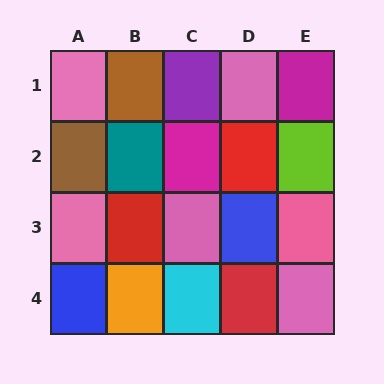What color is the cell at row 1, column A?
Pink.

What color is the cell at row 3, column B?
Red.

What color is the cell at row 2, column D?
Red.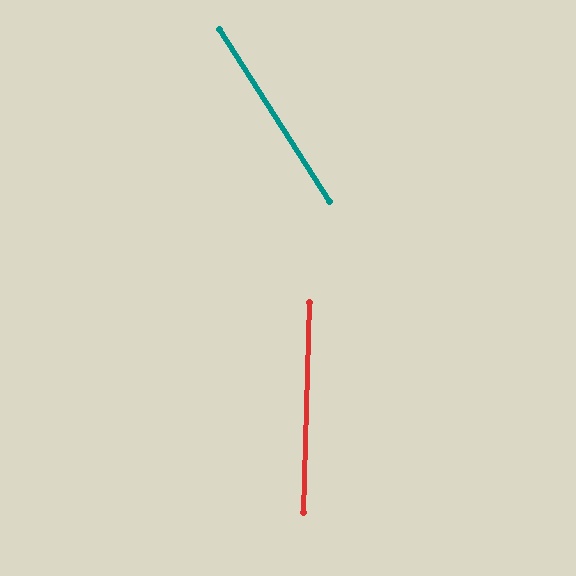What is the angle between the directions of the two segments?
Approximately 34 degrees.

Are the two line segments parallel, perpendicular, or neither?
Neither parallel nor perpendicular — they differ by about 34°.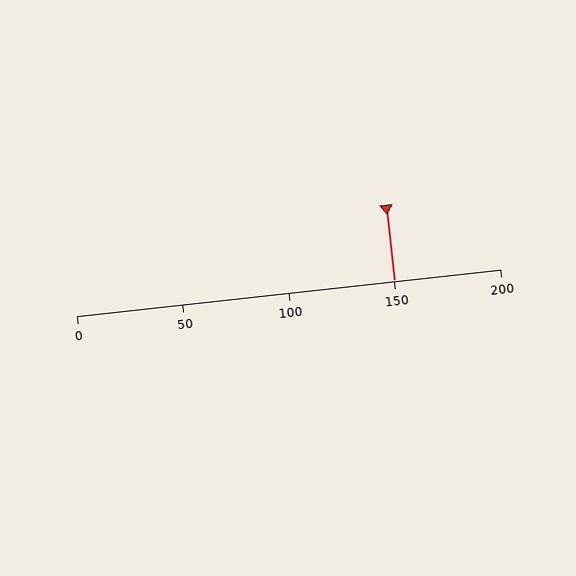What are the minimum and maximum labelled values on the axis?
The axis runs from 0 to 200.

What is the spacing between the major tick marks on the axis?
The major ticks are spaced 50 apart.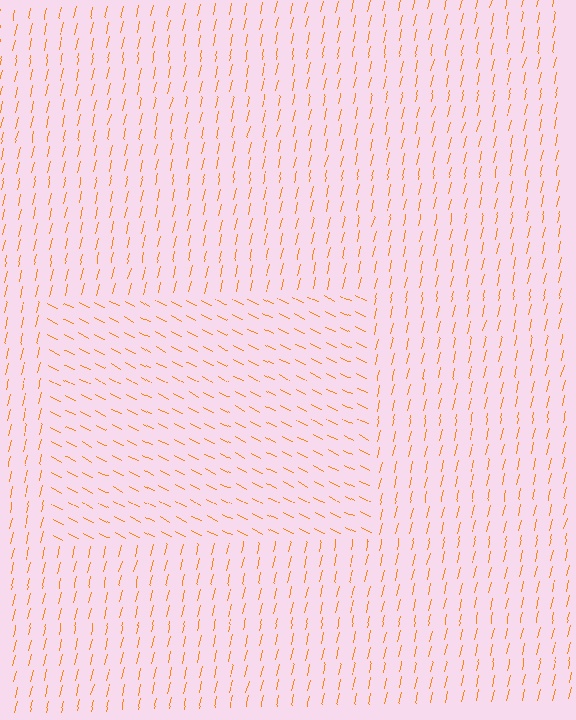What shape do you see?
I see a rectangle.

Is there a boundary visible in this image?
Yes, there is a texture boundary formed by a change in line orientation.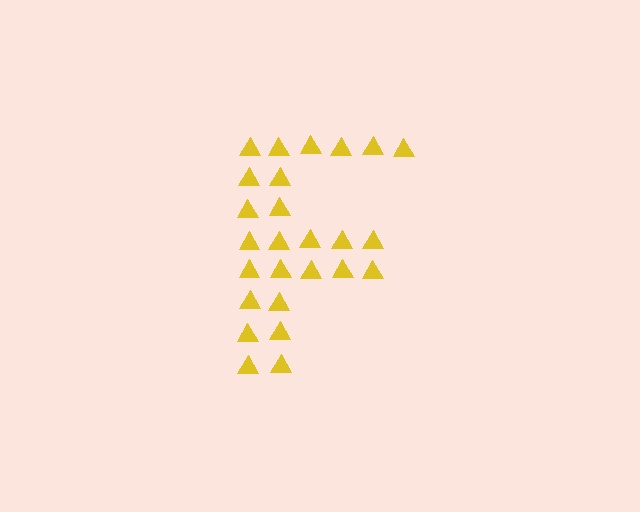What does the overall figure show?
The overall figure shows the letter F.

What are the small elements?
The small elements are triangles.